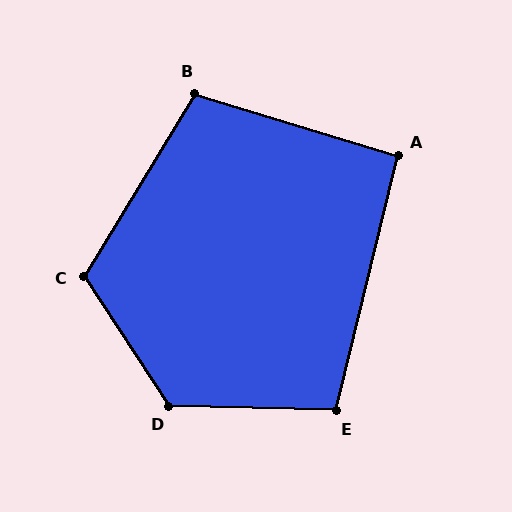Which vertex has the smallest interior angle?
A, at approximately 94 degrees.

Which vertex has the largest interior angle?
D, at approximately 125 degrees.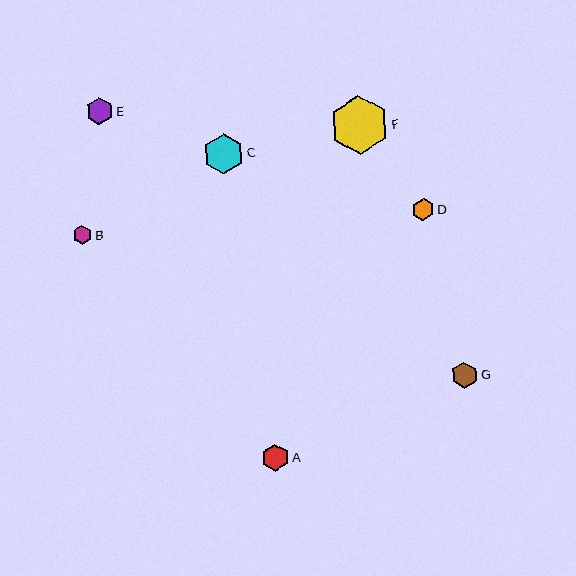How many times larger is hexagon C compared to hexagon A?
Hexagon C is approximately 1.5 times the size of hexagon A.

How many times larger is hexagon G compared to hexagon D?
Hexagon G is approximately 1.2 times the size of hexagon D.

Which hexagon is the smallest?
Hexagon B is the smallest with a size of approximately 19 pixels.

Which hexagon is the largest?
Hexagon F is the largest with a size of approximately 59 pixels.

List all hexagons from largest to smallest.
From largest to smallest: F, C, A, E, G, D, B.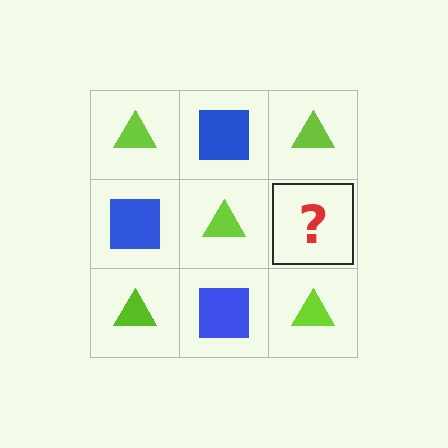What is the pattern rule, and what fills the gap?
The rule is that it alternates lime triangle and blue square in a checkerboard pattern. The gap should be filled with a blue square.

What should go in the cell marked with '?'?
The missing cell should contain a blue square.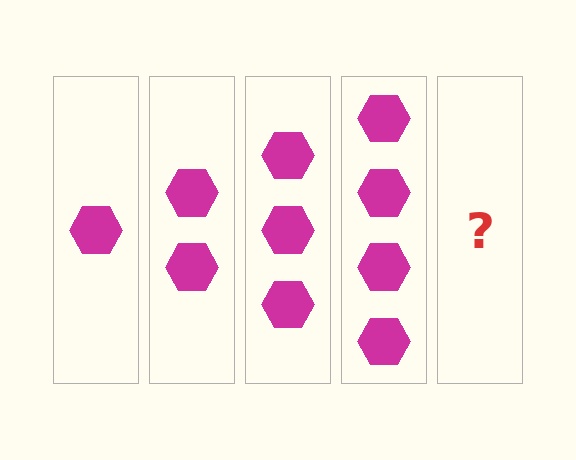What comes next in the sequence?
The next element should be 5 hexagons.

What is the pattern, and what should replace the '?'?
The pattern is that each step adds one more hexagon. The '?' should be 5 hexagons.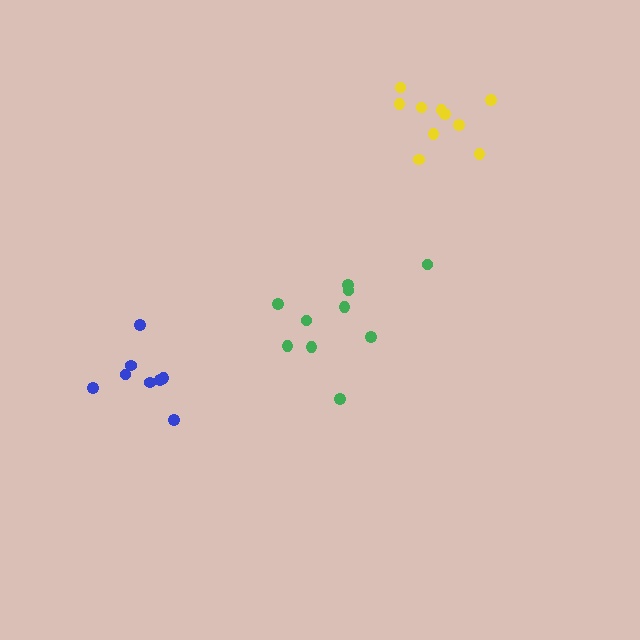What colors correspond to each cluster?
The clusters are colored: yellow, blue, green.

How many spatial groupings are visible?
There are 3 spatial groupings.